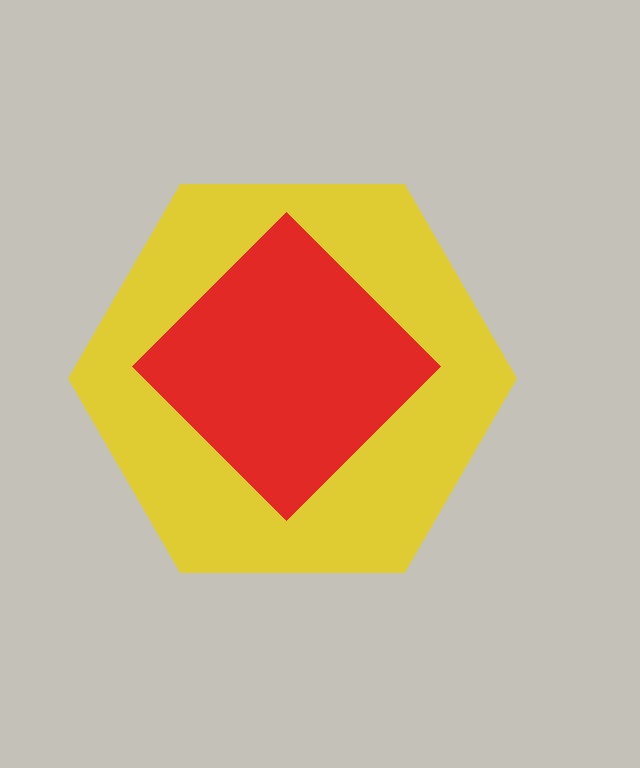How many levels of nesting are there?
2.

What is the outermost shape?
The yellow hexagon.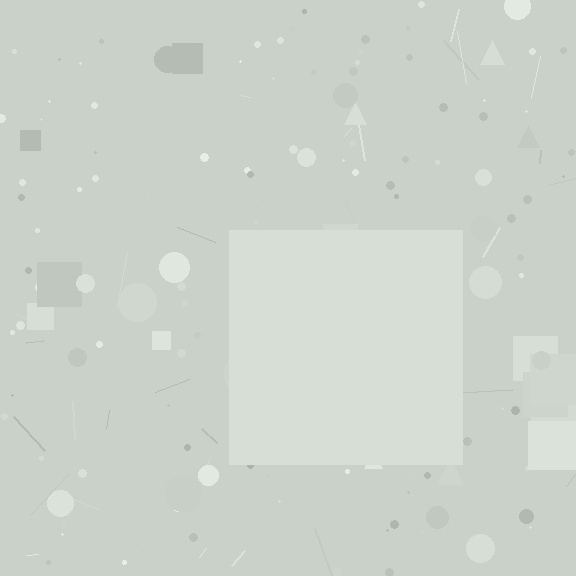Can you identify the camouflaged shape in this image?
The camouflaged shape is a square.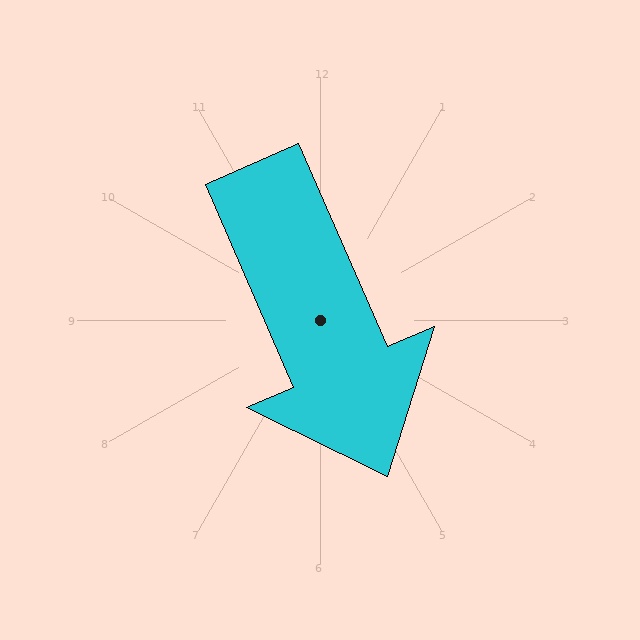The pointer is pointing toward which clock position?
Roughly 5 o'clock.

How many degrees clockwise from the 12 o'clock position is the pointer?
Approximately 156 degrees.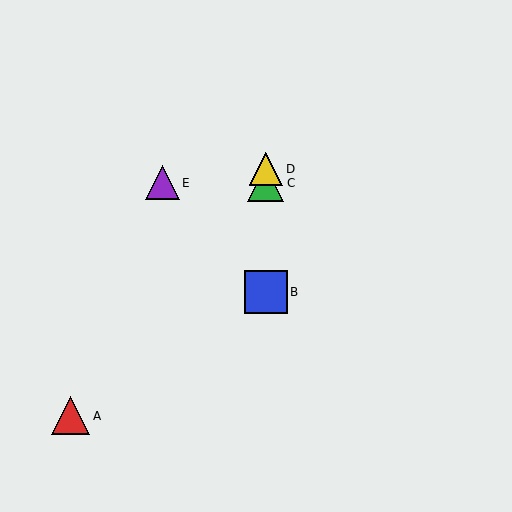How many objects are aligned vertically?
3 objects (B, C, D) are aligned vertically.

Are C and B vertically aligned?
Yes, both are at x≈266.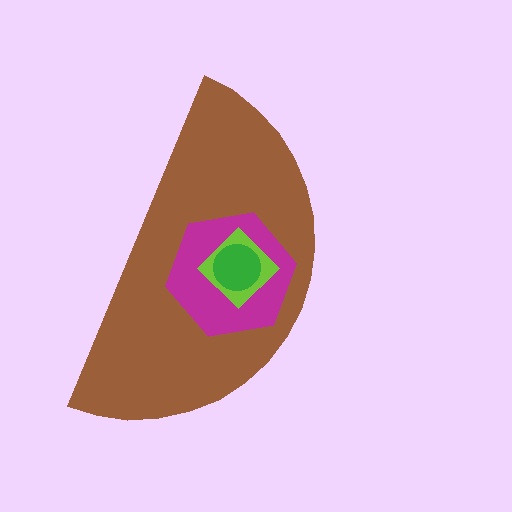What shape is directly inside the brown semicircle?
The magenta hexagon.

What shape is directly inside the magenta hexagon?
The lime diamond.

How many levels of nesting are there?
4.